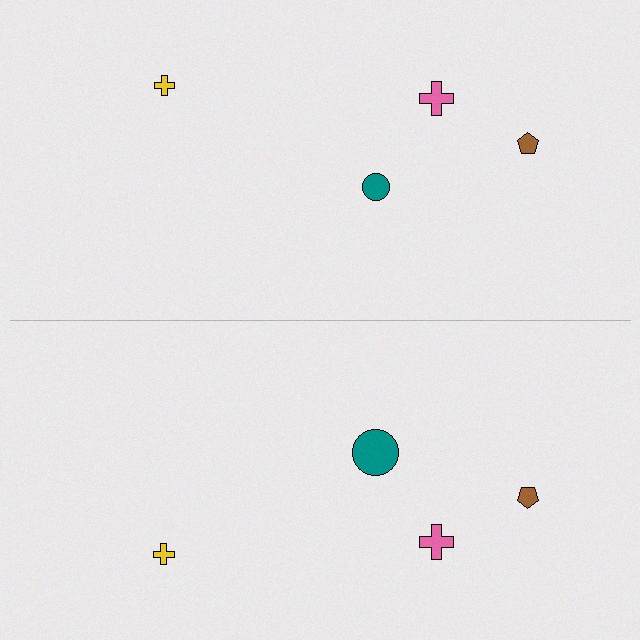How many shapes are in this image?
There are 8 shapes in this image.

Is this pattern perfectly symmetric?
No, the pattern is not perfectly symmetric. The teal circle on the bottom side has a different size than its mirror counterpart.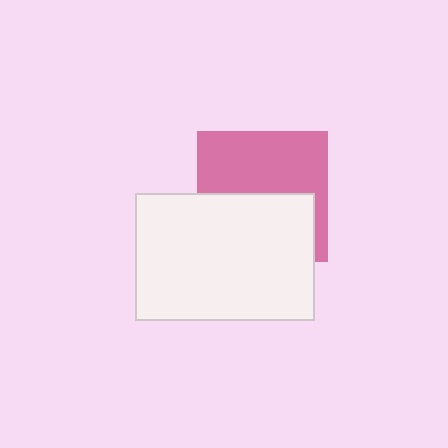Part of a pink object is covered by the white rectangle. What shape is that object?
It is a square.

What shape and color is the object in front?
The object in front is a white rectangle.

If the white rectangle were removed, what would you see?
You would see the complete pink square.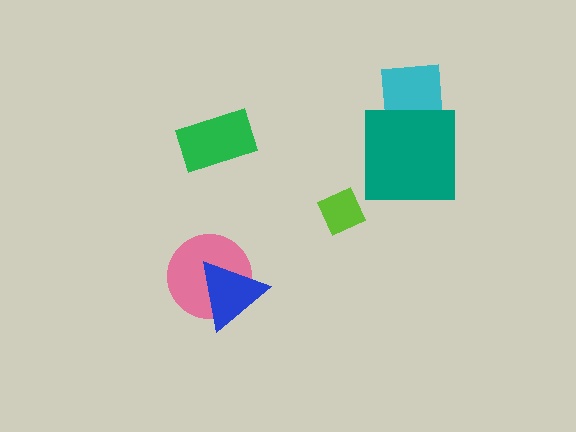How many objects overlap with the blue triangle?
1 object overlaps with the blue triangle.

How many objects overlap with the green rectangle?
0 objects overlap with the green rectangle.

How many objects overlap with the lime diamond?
0 objects overlap with the lime diamond.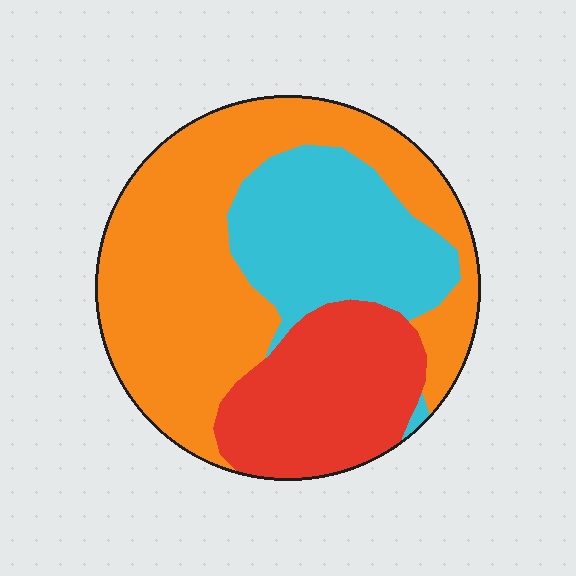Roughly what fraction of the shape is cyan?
Cyan takes up about one quarter (1/4) of the shape.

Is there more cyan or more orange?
Orange.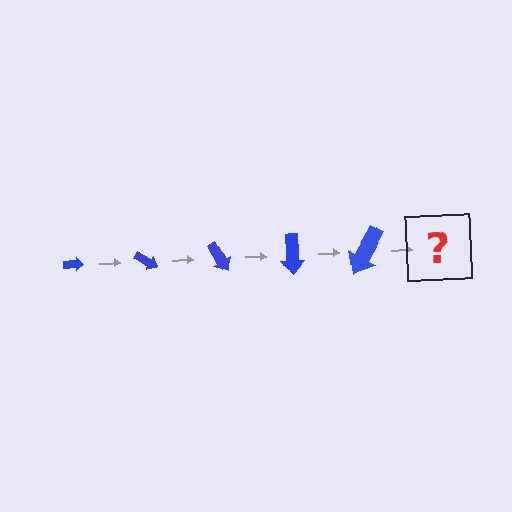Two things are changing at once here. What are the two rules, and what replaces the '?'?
The two rules are that the arrow grows larger each step and it rotates 30 degrees each step. The '?' should be an arrow, larger than the previous one and rotated 150 degrees from the start.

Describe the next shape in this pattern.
It should be an arrow, larger than the previous one and rotated 150 degrees from the start.